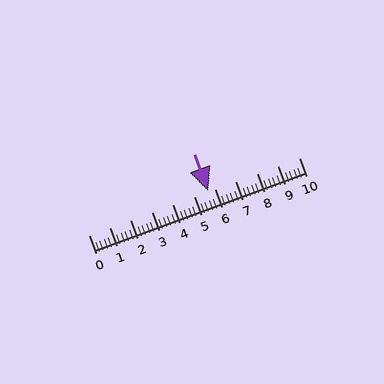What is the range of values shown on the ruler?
The ruler shows values from 0 to 10.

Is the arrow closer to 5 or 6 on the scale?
The arrow is closer to 6.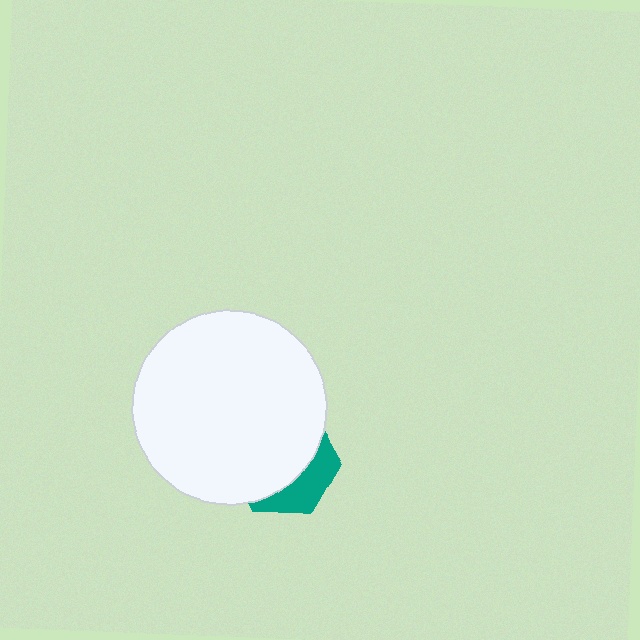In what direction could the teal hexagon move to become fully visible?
The teal hexagon could move toward the lower-right. That would shift it out from behind the white circle entirely.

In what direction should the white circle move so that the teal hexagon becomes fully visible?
The white circle should move toward the upper-left. That is the shortest direction to clear the overlap and leave the teal hexagon fully visible.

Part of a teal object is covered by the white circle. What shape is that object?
It is a hexagon.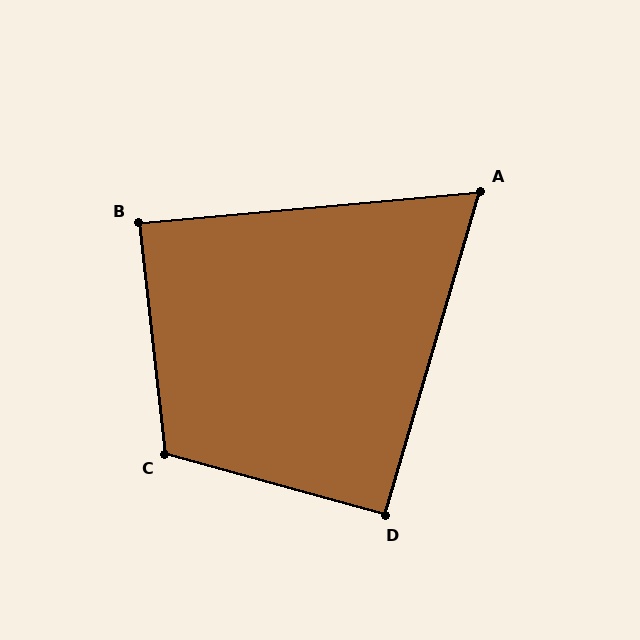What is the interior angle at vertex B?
Approximately 89 degrees (approximately right).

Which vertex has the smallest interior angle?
A, at approximately 68 degrees.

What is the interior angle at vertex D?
Approximately 91 degrees (approximately right).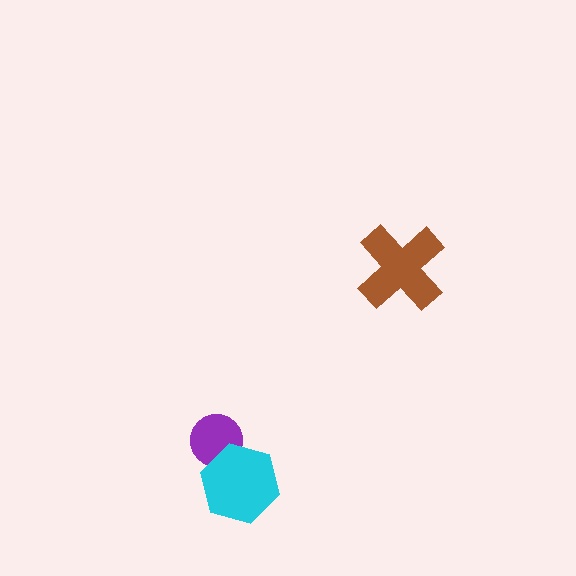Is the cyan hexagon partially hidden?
No, no other shape covers it.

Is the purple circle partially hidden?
Yes, it is partially covered by another shape.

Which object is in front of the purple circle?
The cyan hexagon is in front of the purple circle.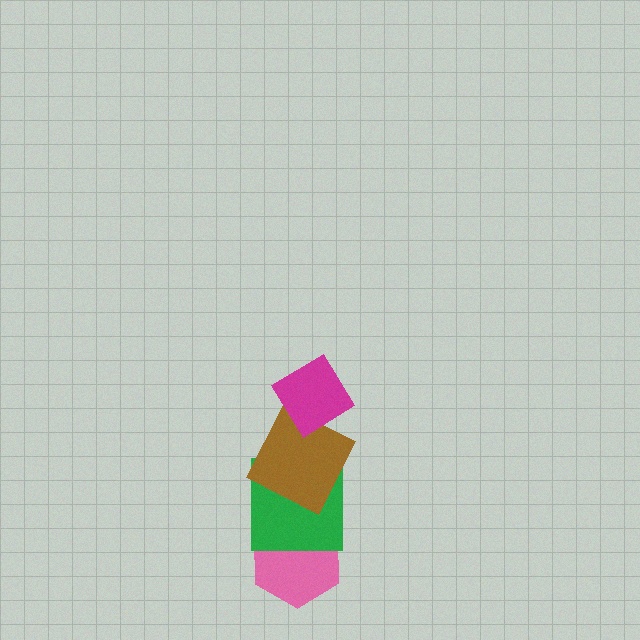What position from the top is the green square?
The green square is 3rd from the top.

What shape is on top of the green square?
The brown square is on top of the green square.